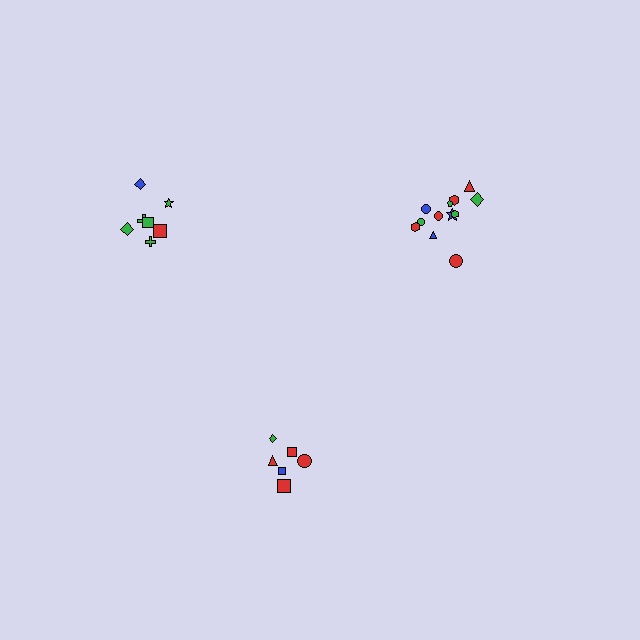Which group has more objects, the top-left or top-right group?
The top-right group.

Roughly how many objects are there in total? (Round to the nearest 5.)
Roughly 25 objects in total.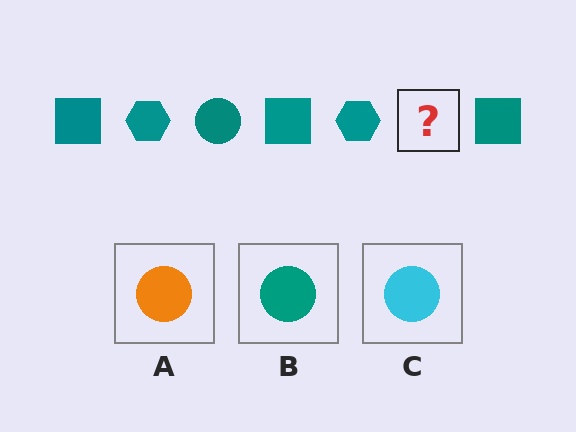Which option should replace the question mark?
Option B.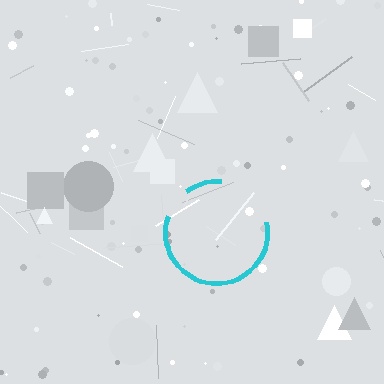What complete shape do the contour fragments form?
The contour fragments form a circle.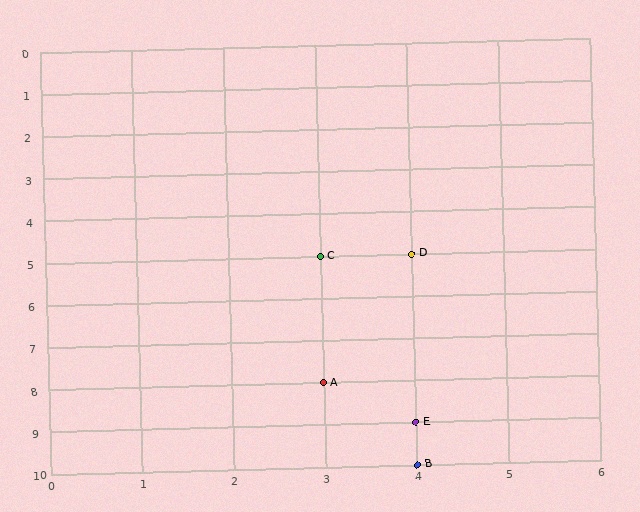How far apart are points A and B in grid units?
Points A and B are 1 column and 2 rows apart (about 2.2 grid units diagonally).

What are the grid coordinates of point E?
Point E is at grid coordinates (4, 9).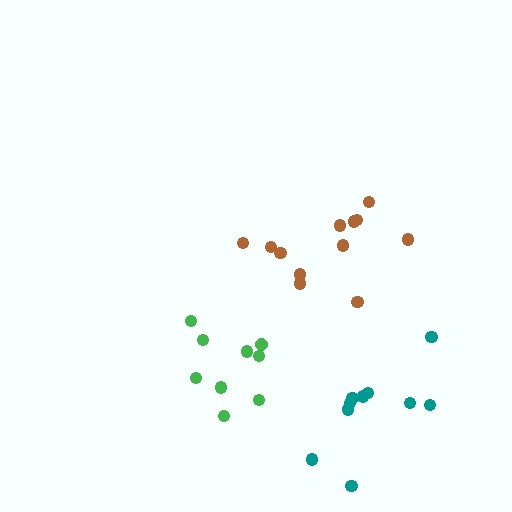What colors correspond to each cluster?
The clusters are colored: brown, teal, green.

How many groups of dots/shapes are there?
There are 3 groups.